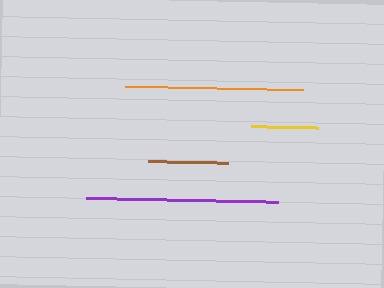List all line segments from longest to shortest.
From longest to shortest: purple, orange, brown, yellow.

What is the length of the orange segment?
The orange segment is approximately 178 pixels long.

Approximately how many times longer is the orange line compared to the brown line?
The orange line is approximately 2.2 times the length of the brown line.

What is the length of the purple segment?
The purple segment is approximately 192 pixels long.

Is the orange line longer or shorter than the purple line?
The purple line is longer than the orange line.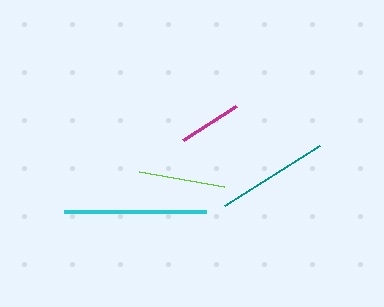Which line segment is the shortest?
The magenta line is the shortest at approximately 63 pixels.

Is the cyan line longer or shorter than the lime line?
The cyan line is longer than the lime line.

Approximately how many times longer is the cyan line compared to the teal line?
The cyan line is approximately 1.3 times the length of the teal line.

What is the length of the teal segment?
The teal segment is approximately 113 pixels long.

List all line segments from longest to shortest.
From longest to shortest: cyan, teal, lime, magenta.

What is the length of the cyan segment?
The cyan segment is approximately 142 pixels long.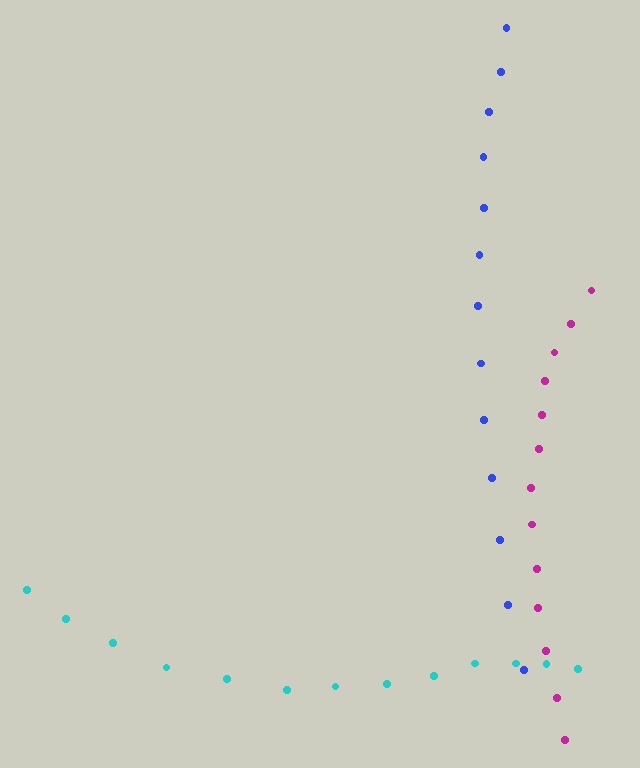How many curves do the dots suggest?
There are 3 distinct paths.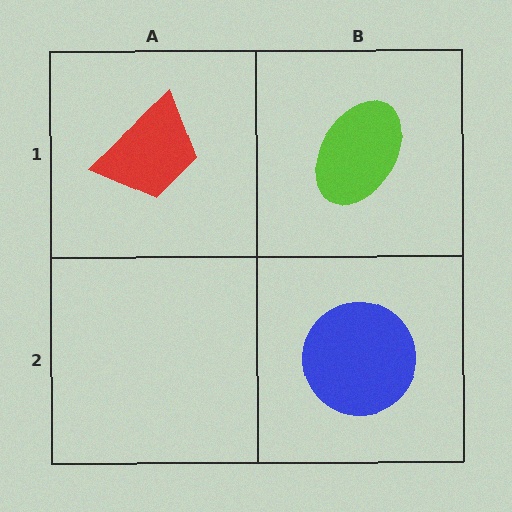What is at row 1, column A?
A red trapezoid.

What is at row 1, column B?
A lime ellipse.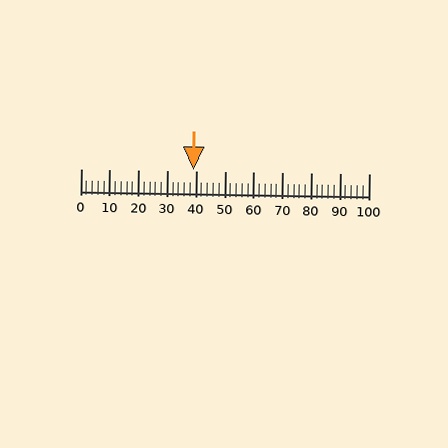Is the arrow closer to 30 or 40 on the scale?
The arrow is closer to 40.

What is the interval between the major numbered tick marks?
The major tick marks are spaced 10 units apart.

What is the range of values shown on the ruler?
The ruler shows values from 0 to 100.